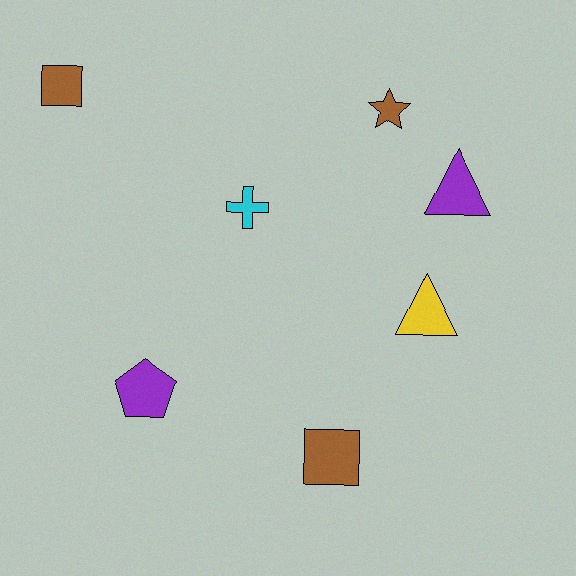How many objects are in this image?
There are 7 objects.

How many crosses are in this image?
There is 1 cross.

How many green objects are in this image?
There are no green objects.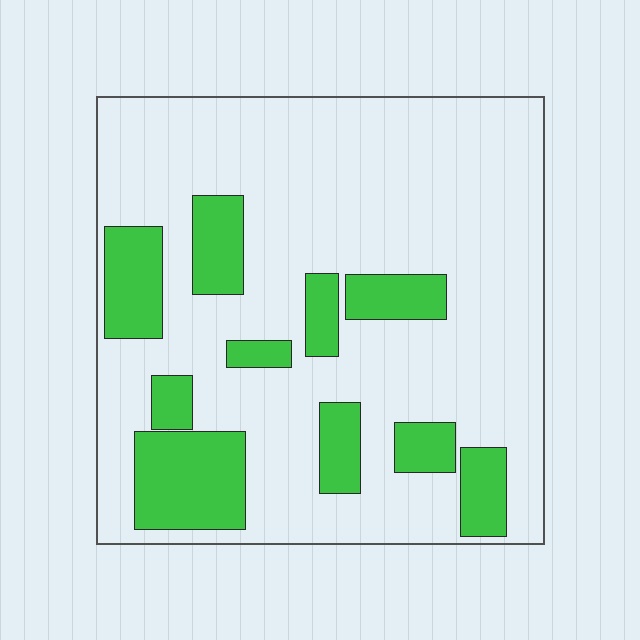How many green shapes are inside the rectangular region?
10.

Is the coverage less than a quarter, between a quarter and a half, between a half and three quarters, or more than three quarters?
Less than a quarter.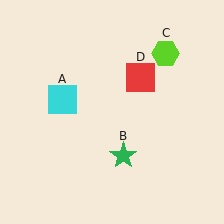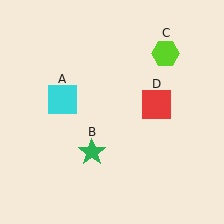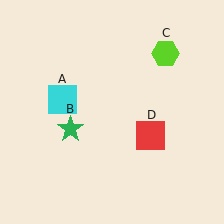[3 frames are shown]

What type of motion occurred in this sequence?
The green star (object B), red square (object D) rotated clockwise around the center of the scene.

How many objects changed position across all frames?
2 objects changed position: green star (object B), red square (object D).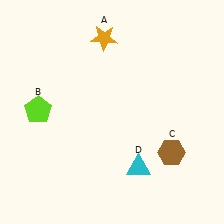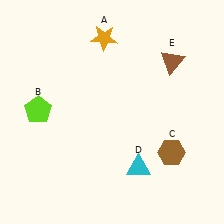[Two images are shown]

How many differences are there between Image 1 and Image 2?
There is 1 difference between the two images.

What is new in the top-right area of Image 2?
A brown triangle (E) was added in the top-right area of Image 2.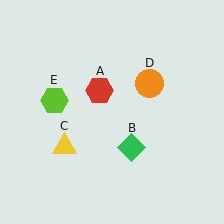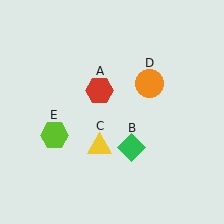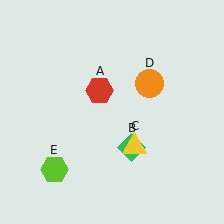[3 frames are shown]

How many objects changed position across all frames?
2 objects changed position: yellow triangle (object C), lime hexagon (object E).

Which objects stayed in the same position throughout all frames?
Red hexagon (object A) and green diamond (object B) and orange circle (object D) remained stationary.